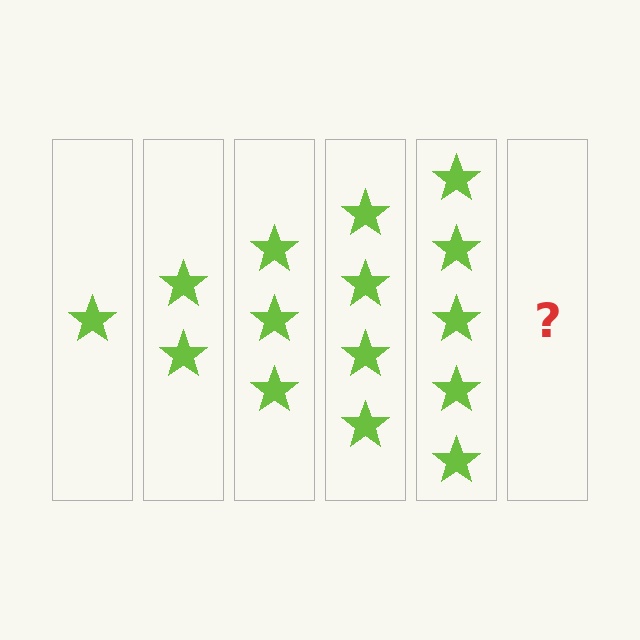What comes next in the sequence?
The next element should be 6 stars.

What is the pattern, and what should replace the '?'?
The pattern is that each step adds one more star. The '?' should be 6 stars.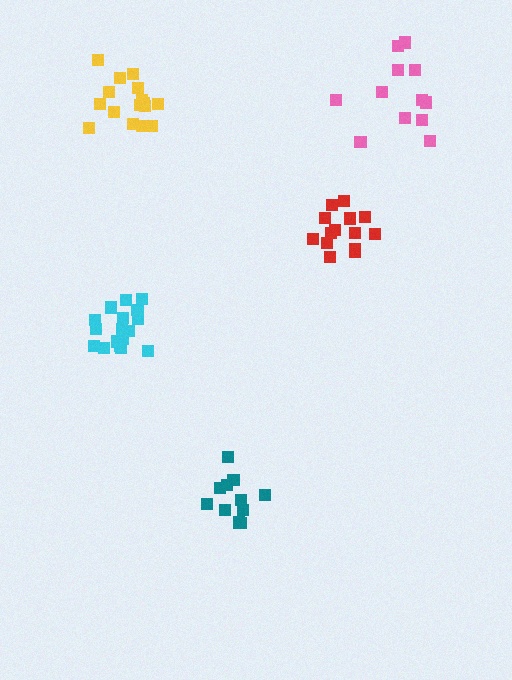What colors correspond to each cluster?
The clusters are colored: teal, yellow, cyan, red, pink.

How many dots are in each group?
Group 1: 11 dots, Group 2: 16 dots, Group 3: 17 dots, Group 4: 14 dots, Group 5: 12 dots (70 total).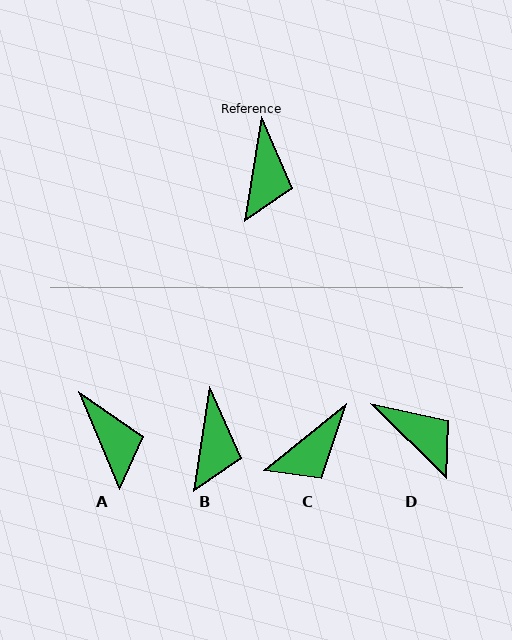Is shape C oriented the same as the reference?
No, it is off by about 42 degrees.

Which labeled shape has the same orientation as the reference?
B.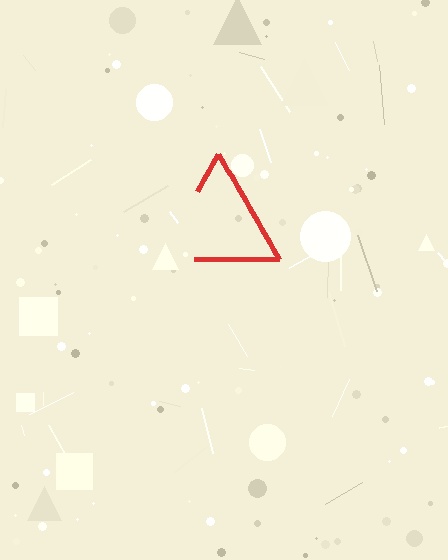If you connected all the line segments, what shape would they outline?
They would outline a triangle.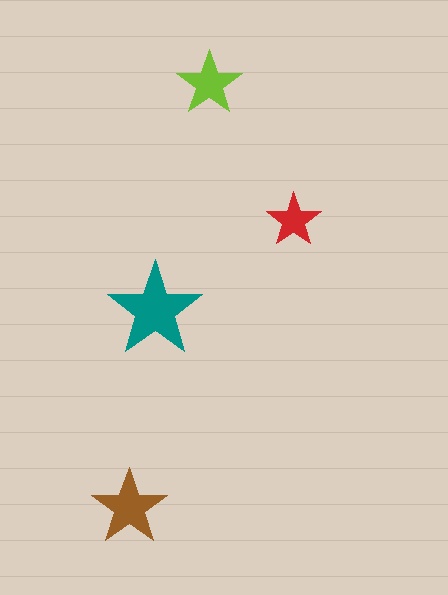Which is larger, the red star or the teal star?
The teal one.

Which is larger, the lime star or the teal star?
The teal one.